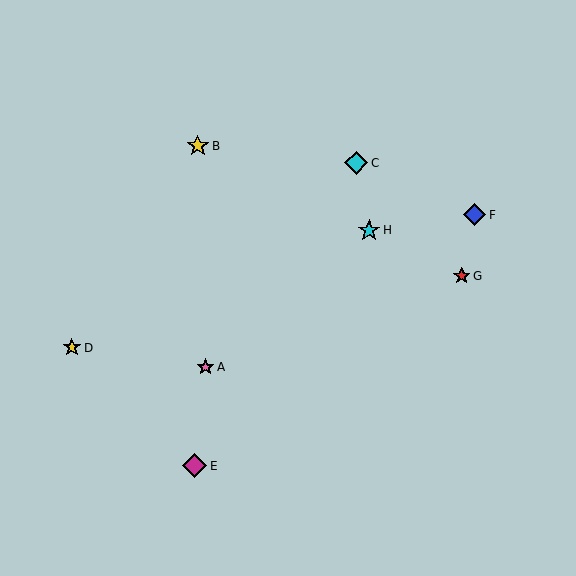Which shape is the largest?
The magenta diamond (labeled E) is the largest.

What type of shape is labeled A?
Shape A is a pink star.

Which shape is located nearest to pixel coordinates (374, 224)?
The cyan star (labeled H) at (369, 230) is nearest to that location.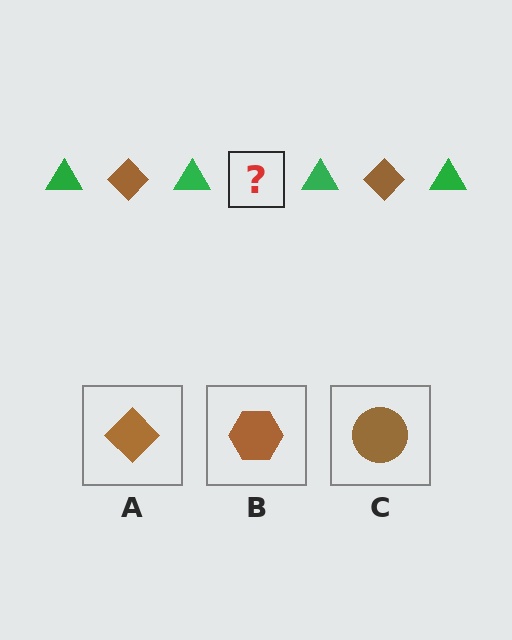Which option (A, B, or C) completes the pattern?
A.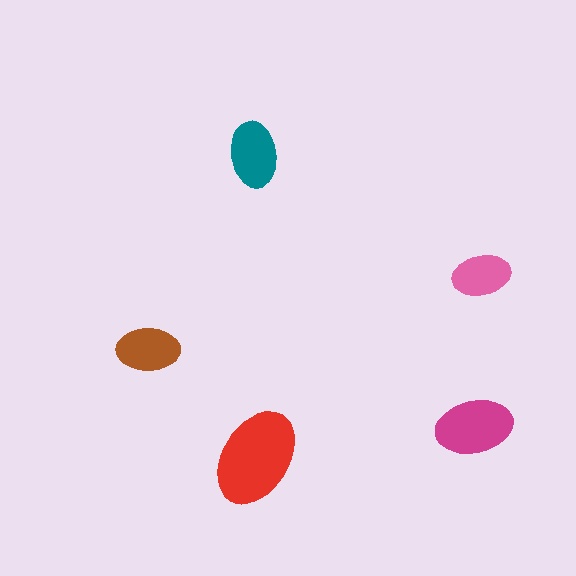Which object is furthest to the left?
The brown ellipse is leftmost.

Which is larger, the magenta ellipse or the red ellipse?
The red one.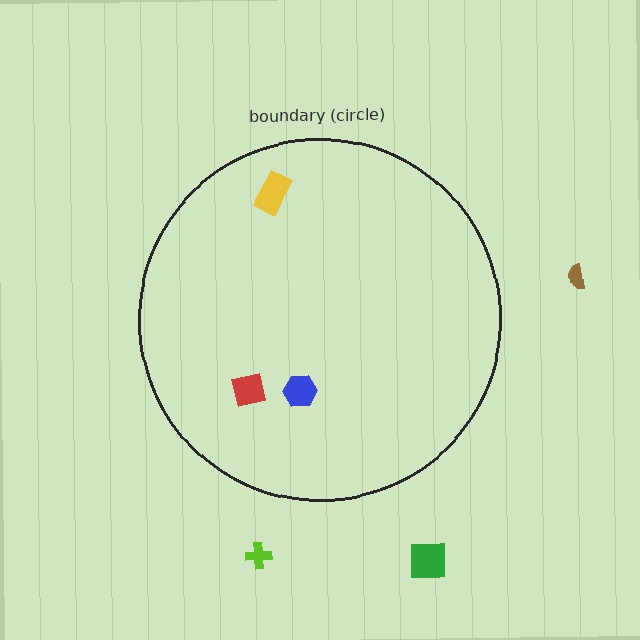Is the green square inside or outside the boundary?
Outside.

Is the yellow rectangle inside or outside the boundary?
Inside.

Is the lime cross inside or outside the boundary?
Outside.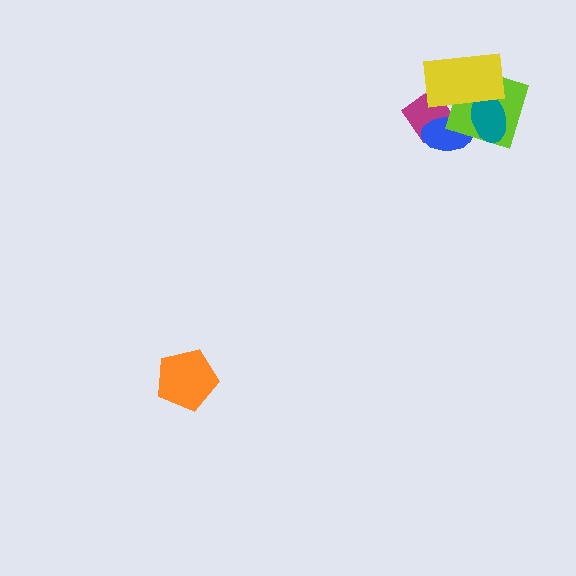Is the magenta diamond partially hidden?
Yes, it is partially covered by another shape.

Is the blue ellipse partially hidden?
Yes, it is partially covered by another shape.